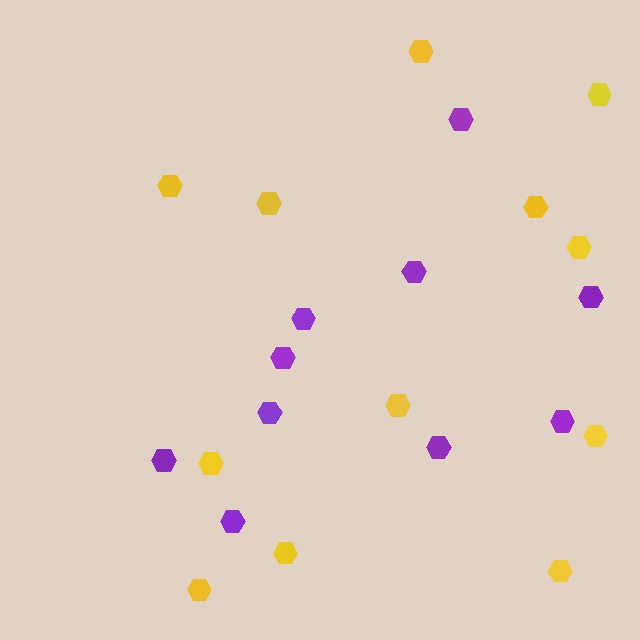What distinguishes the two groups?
There are 2 groups: one group of yellow hexagons (12) and one group of purple hexagons (10).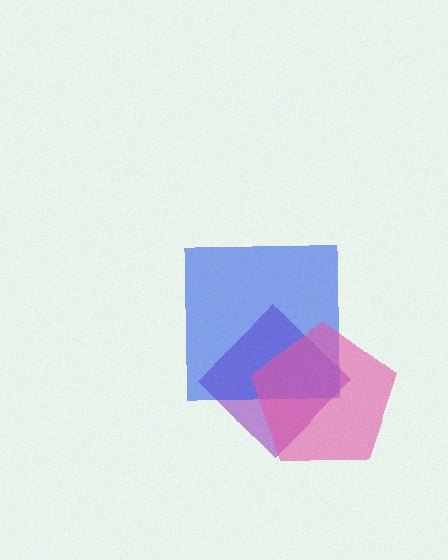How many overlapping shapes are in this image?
There are 3 overlapping shapes in the image.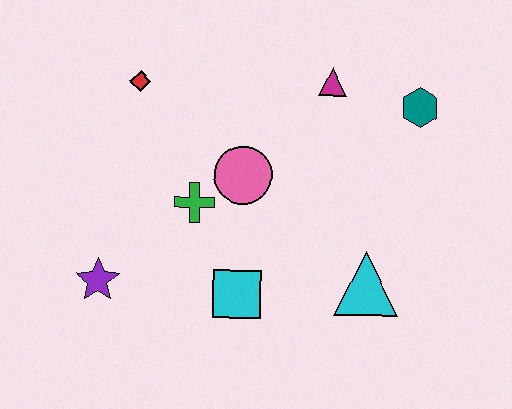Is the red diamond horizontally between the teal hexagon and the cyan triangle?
No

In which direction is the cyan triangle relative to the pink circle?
The cyan triangle is to the right of the pink circle.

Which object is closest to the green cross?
The pink circle is closest to the green cross.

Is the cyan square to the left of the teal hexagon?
Yes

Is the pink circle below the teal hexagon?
Yes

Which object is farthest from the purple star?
The teal hexagon is farthest from the purple star.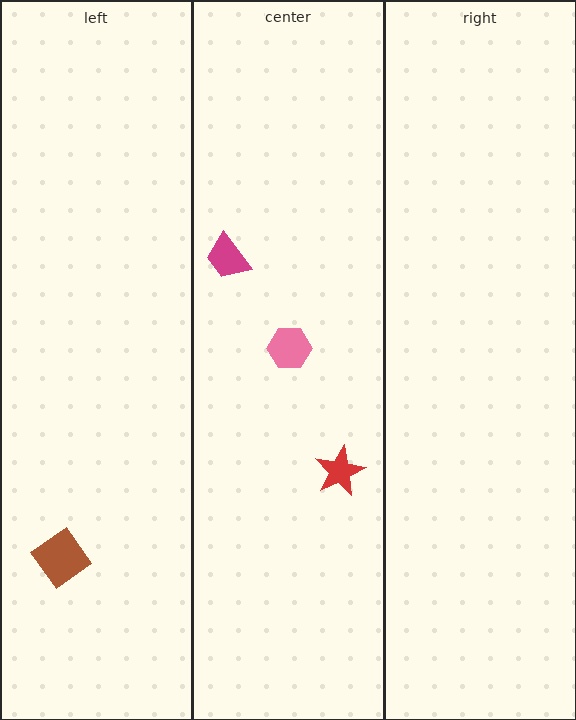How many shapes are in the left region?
1.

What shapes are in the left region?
The brown diamond.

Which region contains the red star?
The center region.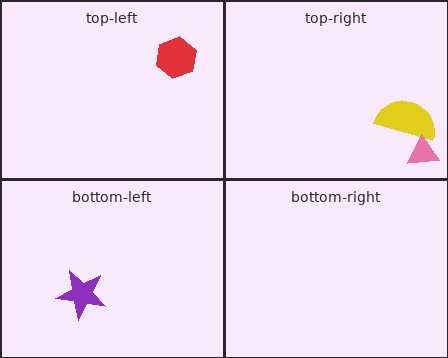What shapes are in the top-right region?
The yellow semicircle, the pink triangle.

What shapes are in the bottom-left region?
The purple star.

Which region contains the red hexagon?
The top-left region.